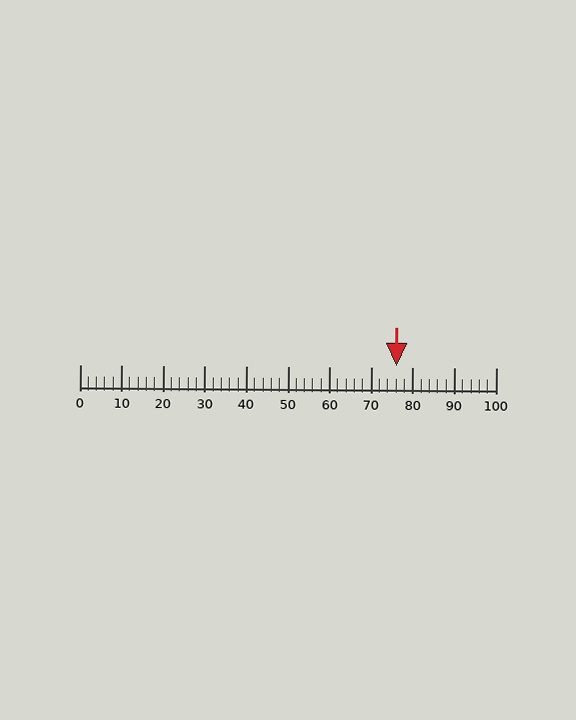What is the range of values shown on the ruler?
The ruler shows values from 0 to 100.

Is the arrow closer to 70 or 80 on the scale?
The arrow is closer to 80.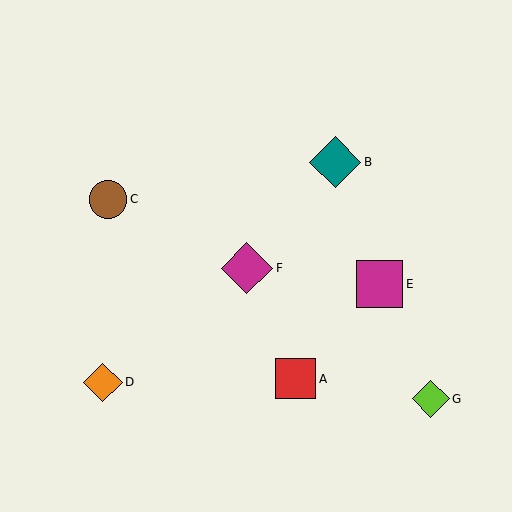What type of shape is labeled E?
Shape E is a magenta square.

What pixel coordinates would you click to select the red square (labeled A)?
Click at (295, 379) to select the red square A.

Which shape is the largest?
The magenta diamond (labeled F) is the largest.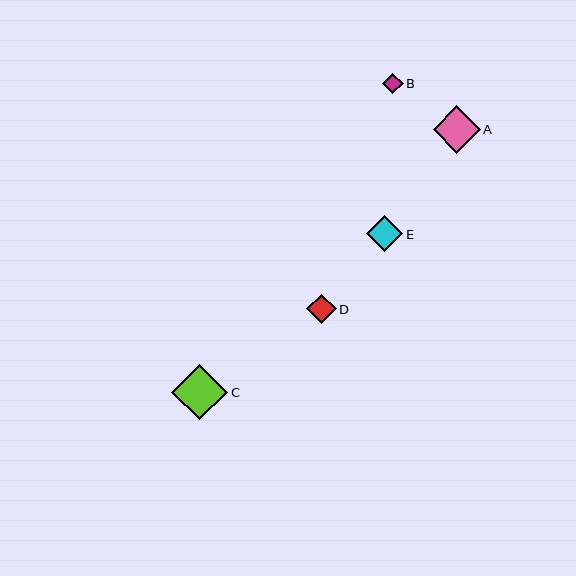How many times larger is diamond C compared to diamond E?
Diamond C is approximately 1.5 times the size of diamond E.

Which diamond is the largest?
Diamond C is the largest with a size of approximately 56 pixels.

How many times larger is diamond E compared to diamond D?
Diamond E is approximately 1.2 times the size of diamond D.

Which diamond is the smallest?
Diamond B is the smallest with a size of approximately 21 pixels.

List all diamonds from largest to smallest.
From largest to smallest: C, A, E, D, B.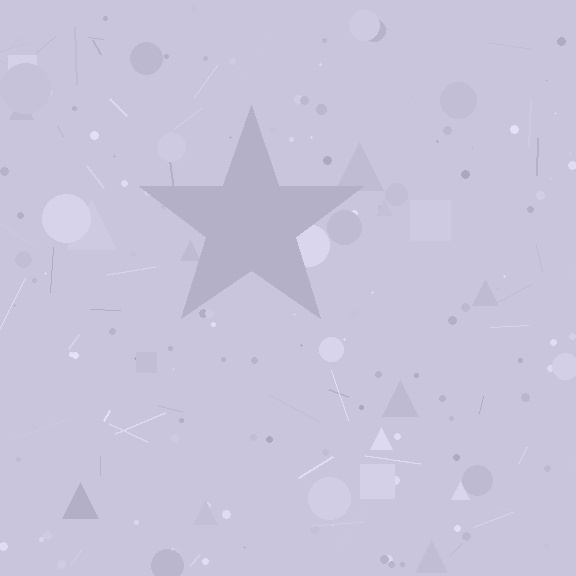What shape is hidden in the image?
A star is hidden in the image.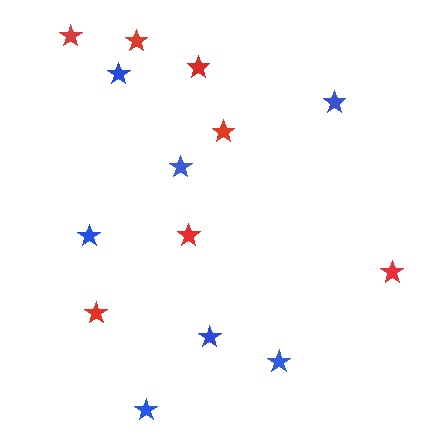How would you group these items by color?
There are 2 groups: one group of red stars (7) and one group of blue stars (7).